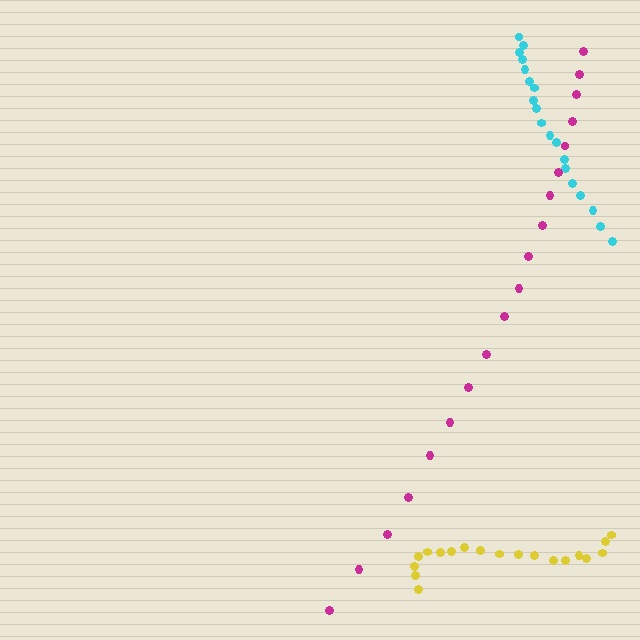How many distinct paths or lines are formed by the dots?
There are 3 distinct paths.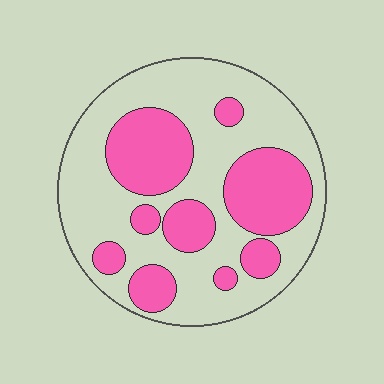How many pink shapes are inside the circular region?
9.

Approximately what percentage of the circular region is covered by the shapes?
Approximately 35%.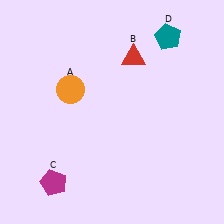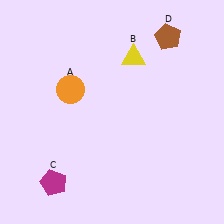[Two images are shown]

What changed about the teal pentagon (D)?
In Image 1, D is teal. In Image 2, it changed to brown.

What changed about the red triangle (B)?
In Image 1, B is red. In Image 2, it changed to yellow.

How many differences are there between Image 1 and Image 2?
There are 2 differences between the two images.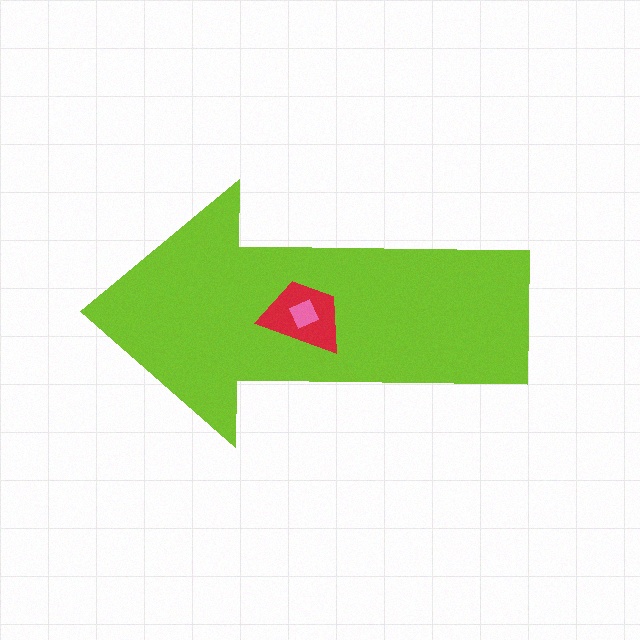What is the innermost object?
The pink square.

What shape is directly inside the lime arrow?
The red trapezoid.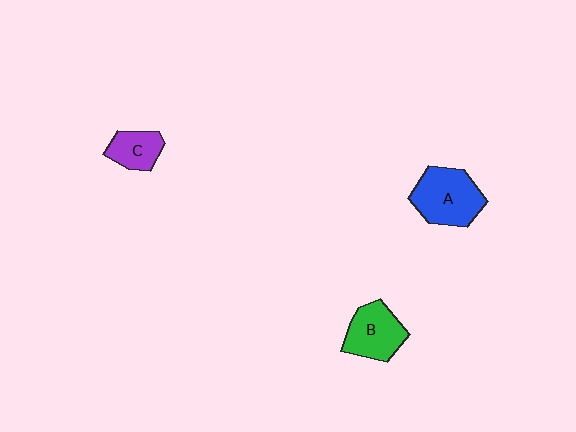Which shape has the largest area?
Shape A (blue).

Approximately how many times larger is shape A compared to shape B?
Approximately 1.2 times.